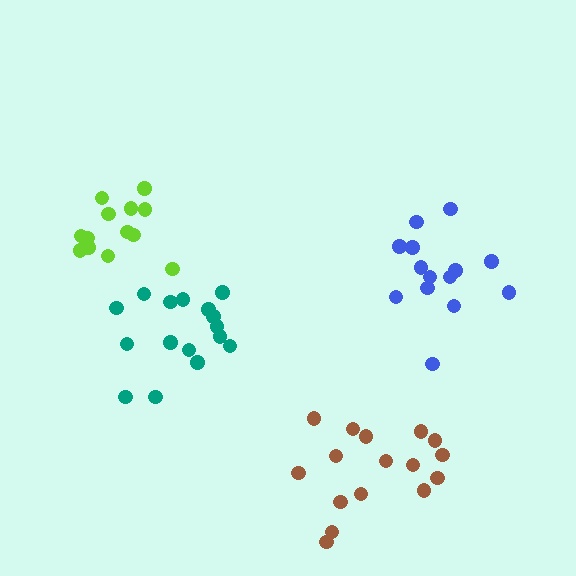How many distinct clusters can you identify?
There are 4 distinct clusters.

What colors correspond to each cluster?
The clusters are colored: teal, blue, brown, lime.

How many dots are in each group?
Group 1: 16 dots, Group 2: 14 dots, Group 3: 16 dots, Group 4: 13 dots (59 total).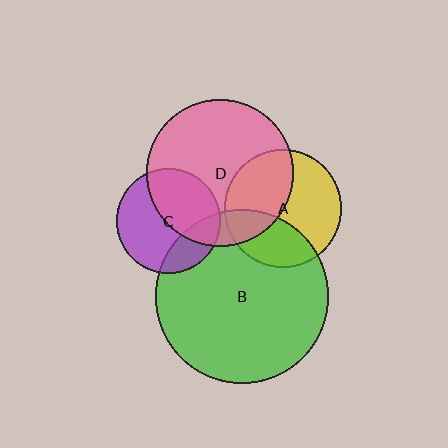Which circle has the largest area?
Circle B (green).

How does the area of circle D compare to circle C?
Approximately 2.0 times.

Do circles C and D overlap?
Yes.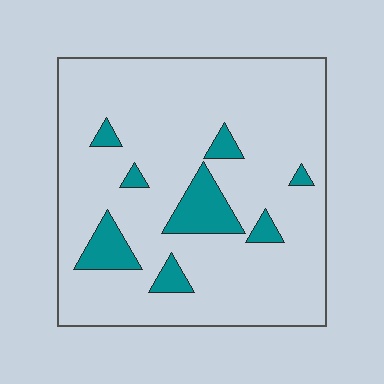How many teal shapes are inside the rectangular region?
8.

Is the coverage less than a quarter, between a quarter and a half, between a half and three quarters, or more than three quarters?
Less than a quarter.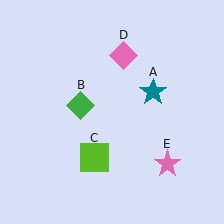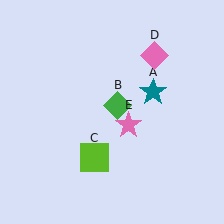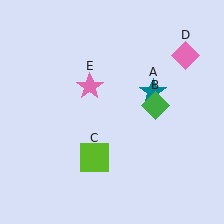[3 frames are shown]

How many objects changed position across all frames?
3 objects changed position: green diamond (object B), pink diamond (object D), pink star (object E).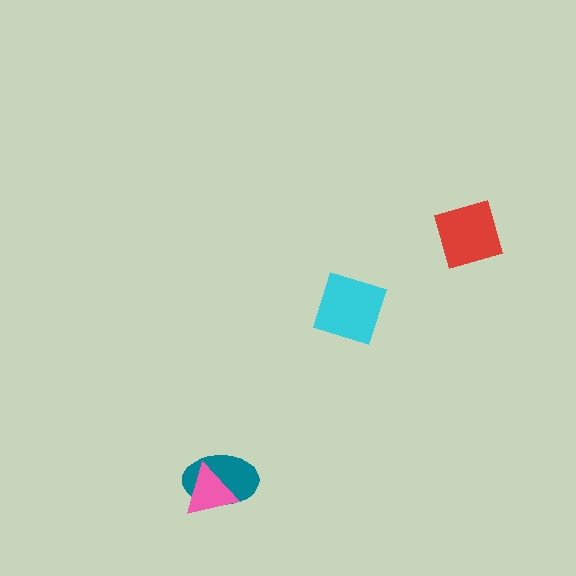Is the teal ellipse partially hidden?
Yes, it is partially covered by another shape.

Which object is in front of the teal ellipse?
The pink triangle is in front of the teal ellipse.